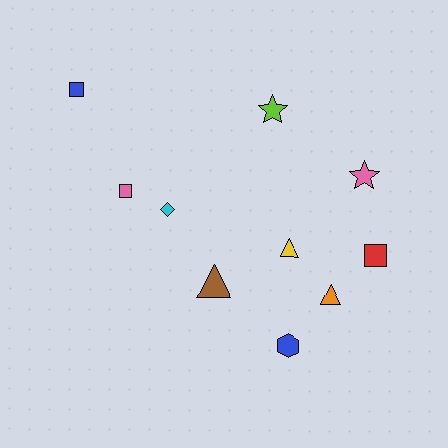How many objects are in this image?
There are 10 objects.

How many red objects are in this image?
There is 1 red object.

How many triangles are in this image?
There are 3 triangles.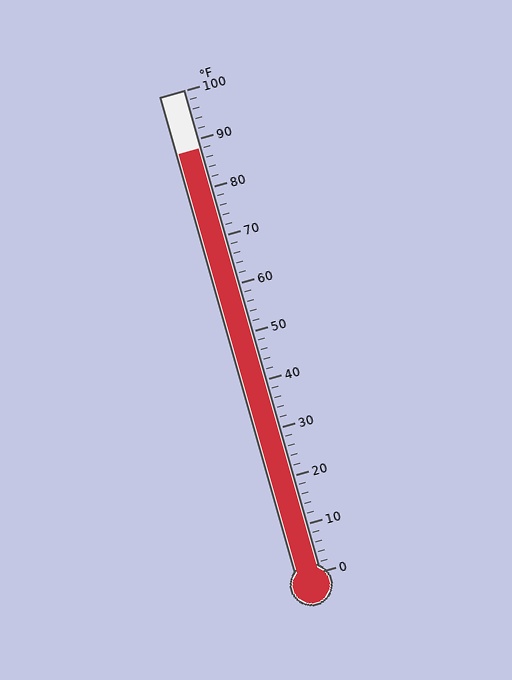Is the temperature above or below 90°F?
The temperature is below 90°F.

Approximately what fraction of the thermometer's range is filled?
The thermometer is filled to approximately 90% of its range.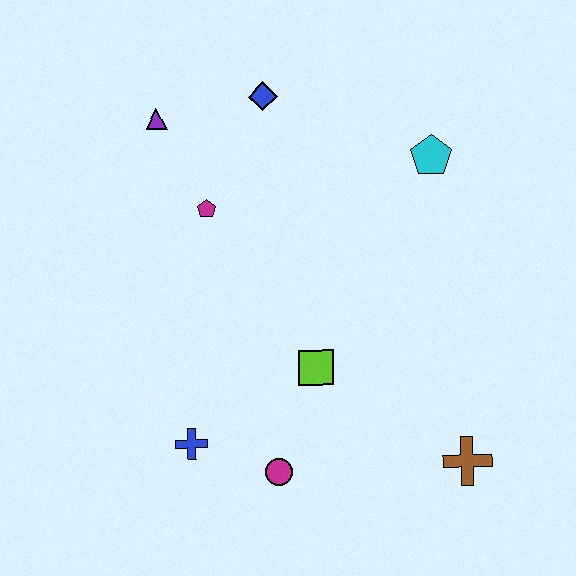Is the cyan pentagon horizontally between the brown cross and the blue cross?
Yes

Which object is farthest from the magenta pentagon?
The brown cross is farthest from the magenta pentagon.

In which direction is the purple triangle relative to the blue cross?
The purple triangle is above the blue cross.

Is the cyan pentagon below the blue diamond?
Yes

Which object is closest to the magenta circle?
The blue cross is closest to the magenta circle.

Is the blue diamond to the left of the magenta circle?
Yes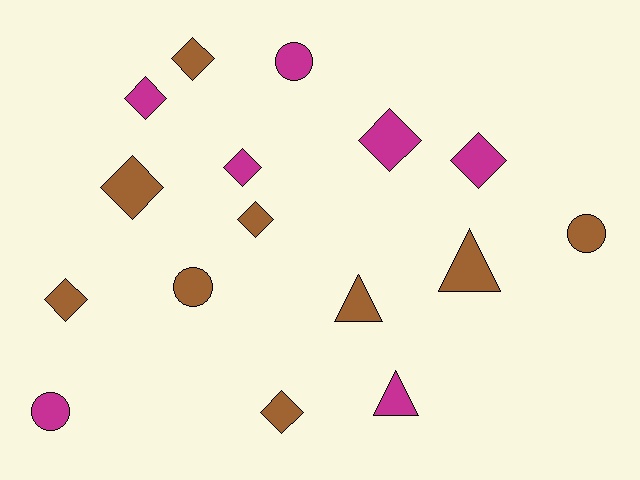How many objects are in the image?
There are 16 objects.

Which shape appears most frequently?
Diamond, with 9 objects.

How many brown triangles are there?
There are 2 brown triangles.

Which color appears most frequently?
Brown, with 9 objects.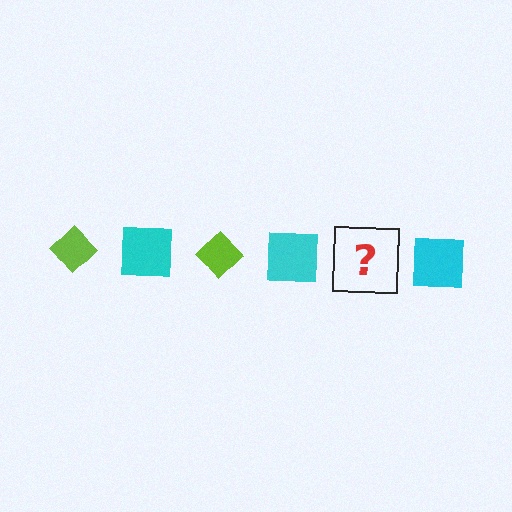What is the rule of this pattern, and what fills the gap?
The rule is that the pattern alternates between lime diamond and cyan square. The gap should be filled with a lime diamond.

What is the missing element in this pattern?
The missing element is a lime diamond.